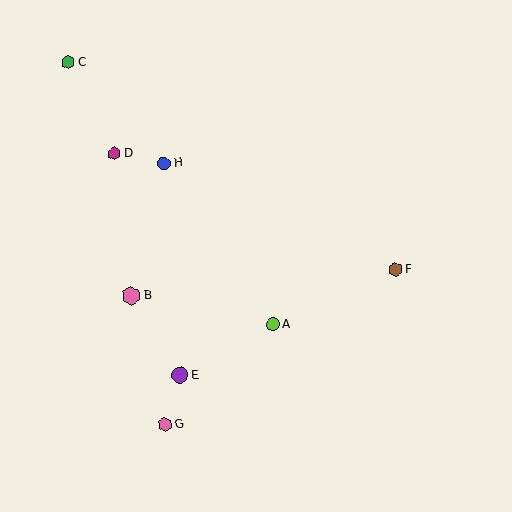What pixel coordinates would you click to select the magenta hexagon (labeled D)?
Click at (115, 154) to select the magenta hexagon D.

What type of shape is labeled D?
Shape D is a magenta hexagon.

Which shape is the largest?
The pink hexagon (labeled B) is the largest.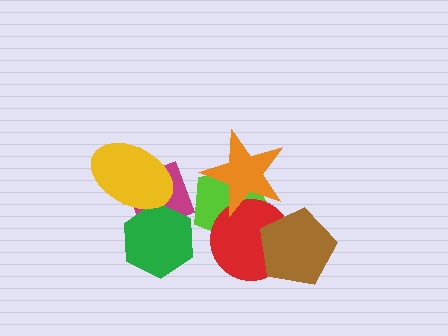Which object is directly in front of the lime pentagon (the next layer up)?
The red circle is directly in front of the lime pentagon.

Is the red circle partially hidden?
Yes, it is partially covered by another shape.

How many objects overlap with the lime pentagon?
2 objects overlap with the lime pentagon.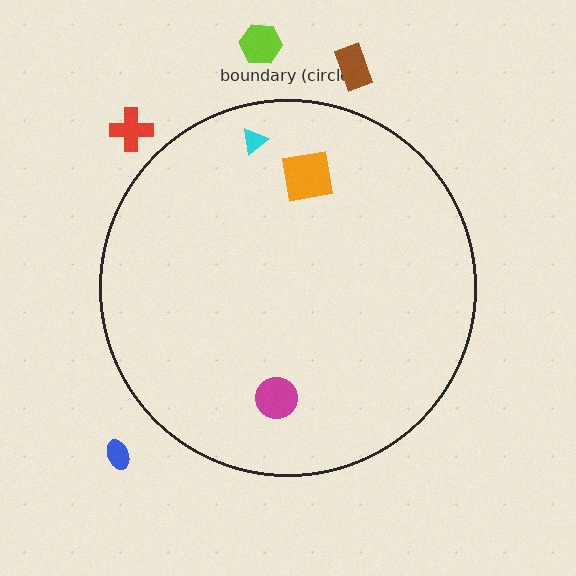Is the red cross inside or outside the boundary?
Outside.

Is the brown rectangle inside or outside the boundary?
Outside.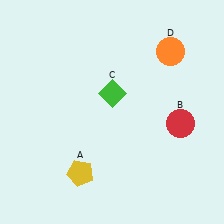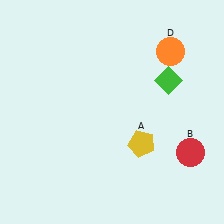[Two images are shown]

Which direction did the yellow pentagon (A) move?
The yellow pentagon (A) moved right.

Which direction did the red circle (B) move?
The red circle (B) moved down.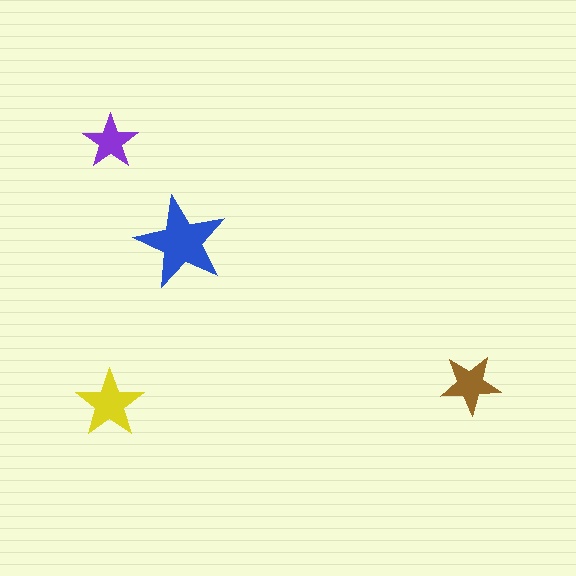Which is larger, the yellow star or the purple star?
The yellow one.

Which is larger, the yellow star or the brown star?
The yellow one.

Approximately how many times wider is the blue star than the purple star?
About 1.5 times wider.